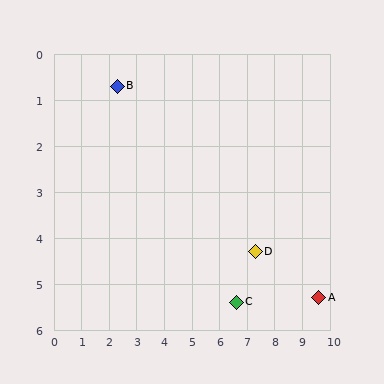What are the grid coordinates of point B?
Point B is at approximately (2.3, 0.7).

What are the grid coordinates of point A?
Point A is at approximately (9.6, 5.3).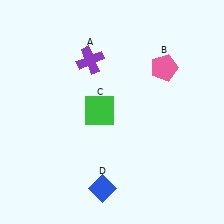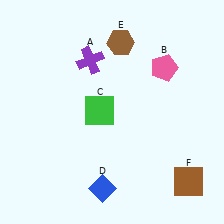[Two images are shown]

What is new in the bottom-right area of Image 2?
A brown square (F) was added in the bottom-right area of Image 2.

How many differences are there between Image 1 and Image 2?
There are 2 differences between the two images.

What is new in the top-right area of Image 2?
A brown hexagon (E) was added in the top-right area of Image 2.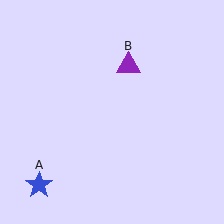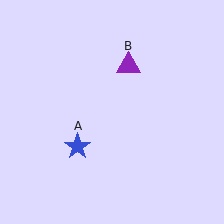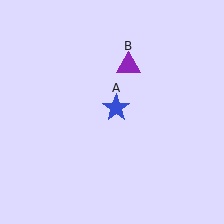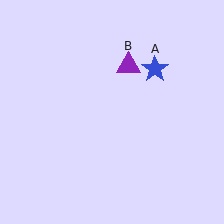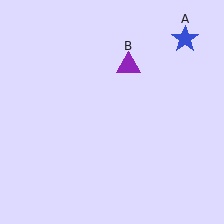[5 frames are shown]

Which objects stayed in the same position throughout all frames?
Purple triangle (object B) remained stationary.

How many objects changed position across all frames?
1 object changed position: blue star (object A).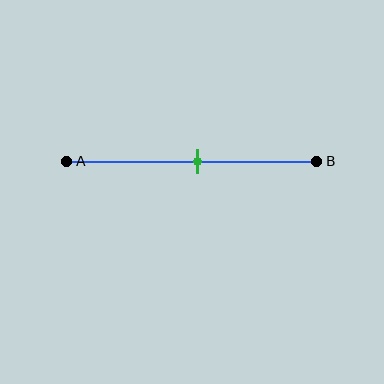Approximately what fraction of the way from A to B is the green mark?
The green mark is approximately 50% of the way from A to B.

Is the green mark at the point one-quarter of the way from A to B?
No, the mark is at about 50% from A, not at the 25% one-quarter point.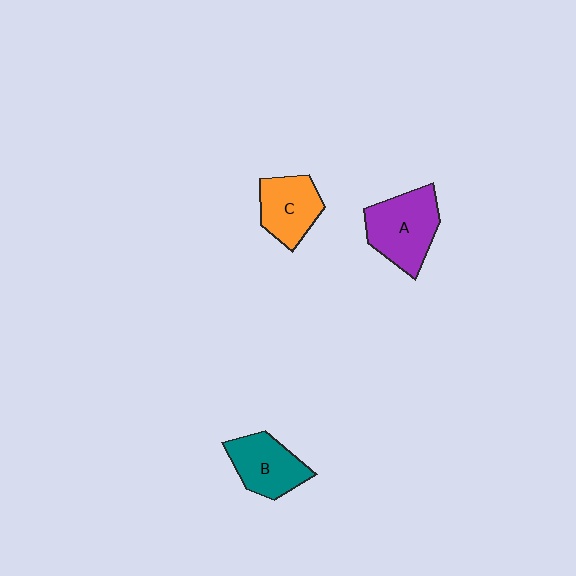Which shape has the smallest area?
Shape C (orange).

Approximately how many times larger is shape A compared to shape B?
Approximately 1.2 times.